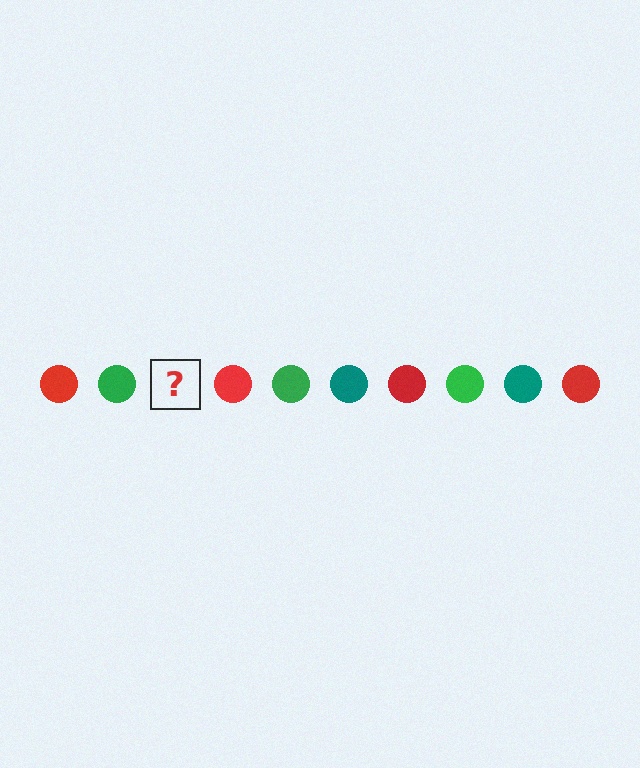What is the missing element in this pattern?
The missing element is a teal circle.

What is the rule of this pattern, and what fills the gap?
The rule is that the pattern cycles through red, green, teal circles. The gap should be filled with a teal circle.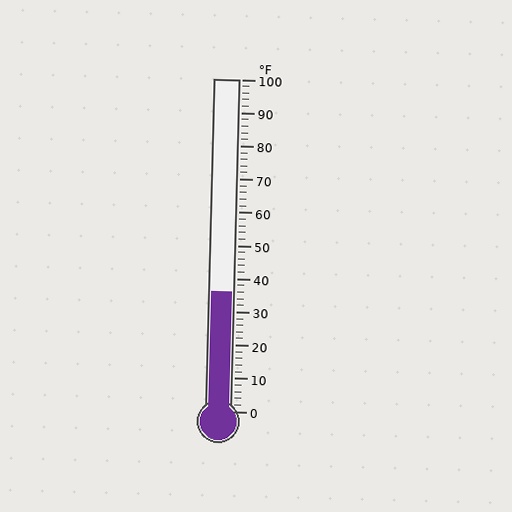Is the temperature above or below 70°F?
The temperature is below 70°F.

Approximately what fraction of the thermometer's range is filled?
The thermometer is filled to approximately 35% of its range.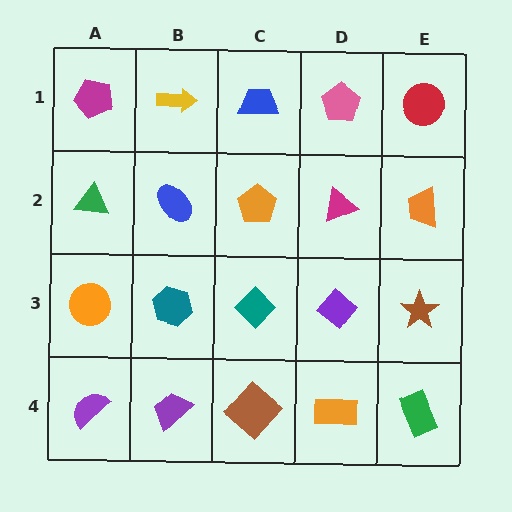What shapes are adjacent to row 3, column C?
An orange pentagon (row 2, column C), a brown diamond (row 4, column C), a teal hexagon (row 3, column B), a purple diamond (row 3, column D).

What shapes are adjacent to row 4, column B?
A teal hexagon (row 3, column B), a purple semicircle (row 4, column A), a brown diamond (row 4, column C).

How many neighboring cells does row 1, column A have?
2.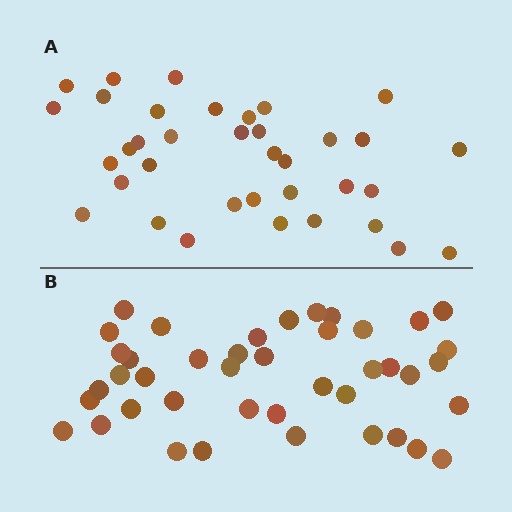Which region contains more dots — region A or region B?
Region B (the bottom region) has more dots.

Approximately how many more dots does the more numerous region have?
Region B has about 6 more dots than region A.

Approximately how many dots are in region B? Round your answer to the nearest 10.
About 40 dots. (The exact count is 42, which rounds to 40.)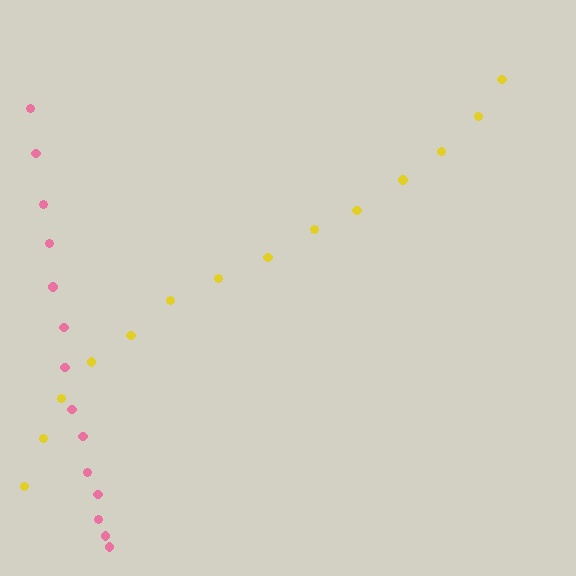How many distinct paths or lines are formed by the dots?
There are 2 distinct paths.